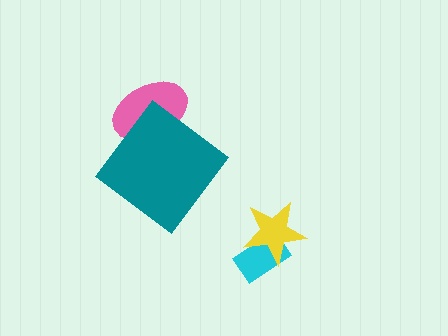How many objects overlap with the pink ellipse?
1 object overlaps with the pink ellipse.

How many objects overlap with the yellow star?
1 object overlaps with the yellow star.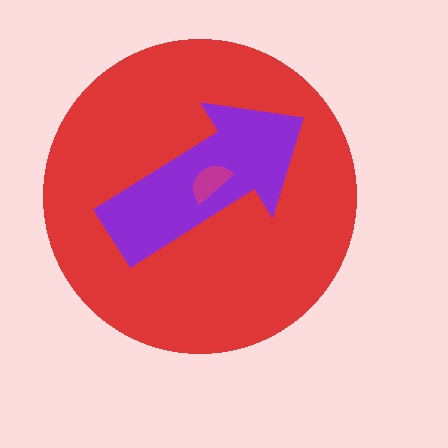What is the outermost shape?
The red circle.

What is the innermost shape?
The magenta semicircle.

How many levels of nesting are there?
3.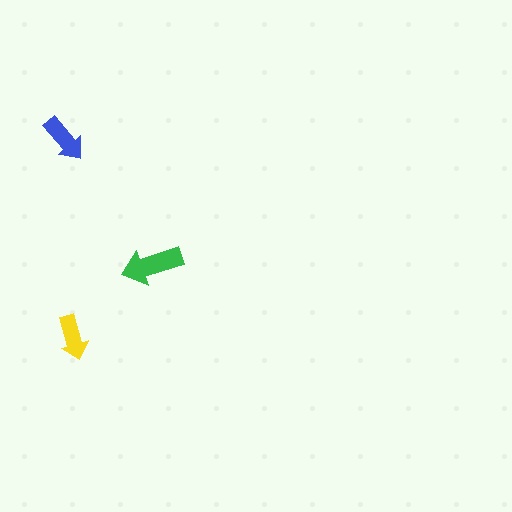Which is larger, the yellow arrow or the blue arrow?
The blue one.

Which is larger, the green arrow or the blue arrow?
The green one.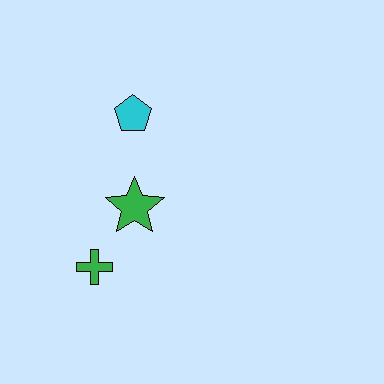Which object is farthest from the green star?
The cyan pentagon is farthest from the green star.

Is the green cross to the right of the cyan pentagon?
No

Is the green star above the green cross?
Yes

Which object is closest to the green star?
The green cross is closest to the green star.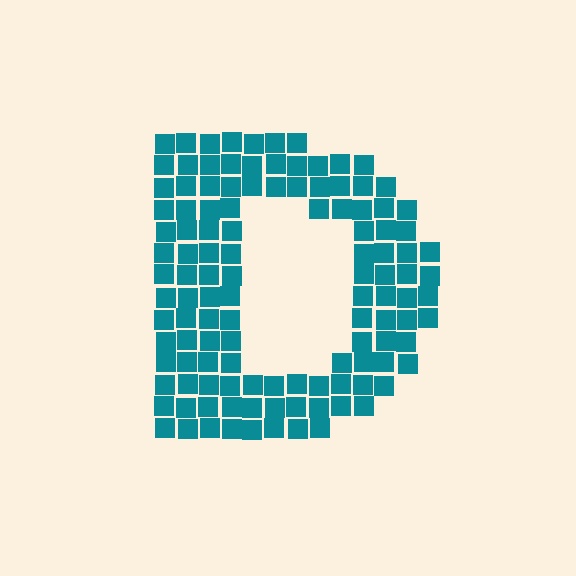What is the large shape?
The large shape is the letter D.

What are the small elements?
The small elements are squares.